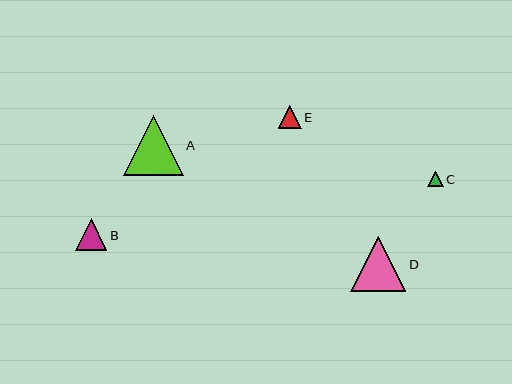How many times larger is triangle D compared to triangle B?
Triangle D is approximately 1.7 times the size of triangle B.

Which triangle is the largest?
Triangle A is the largest with a size of approximately 60 pixels.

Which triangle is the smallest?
Triangle C is the smallest with a size of approximately 15 pixels.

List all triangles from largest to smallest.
From largest to smallest: A, D, B, E, C.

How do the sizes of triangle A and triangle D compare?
Triangle A and triangle D are approximately the same size.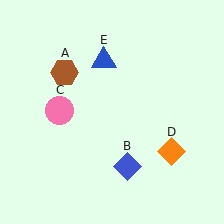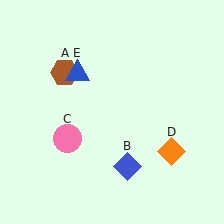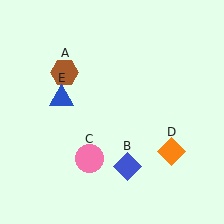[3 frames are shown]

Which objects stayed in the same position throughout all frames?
Brown hexagon (object A) and blue diamond (object B) and orange diamond (object D) remained stationary.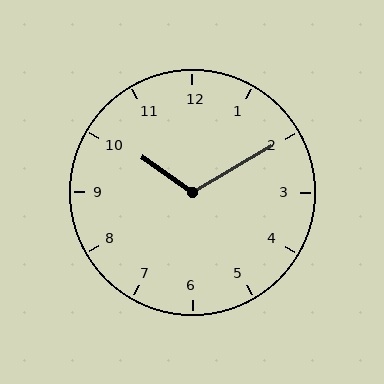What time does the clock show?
10:10.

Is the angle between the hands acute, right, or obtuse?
It is obtuse.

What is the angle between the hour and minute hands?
Approximately 115 degrees.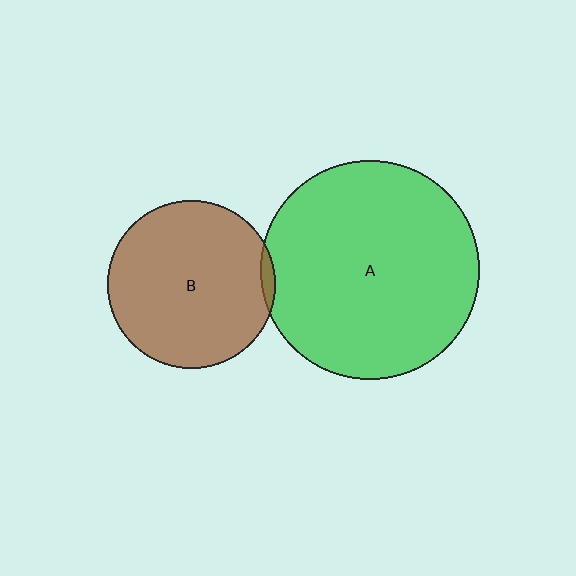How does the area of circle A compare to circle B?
Approximately 1.7 times.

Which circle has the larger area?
Circle A (green).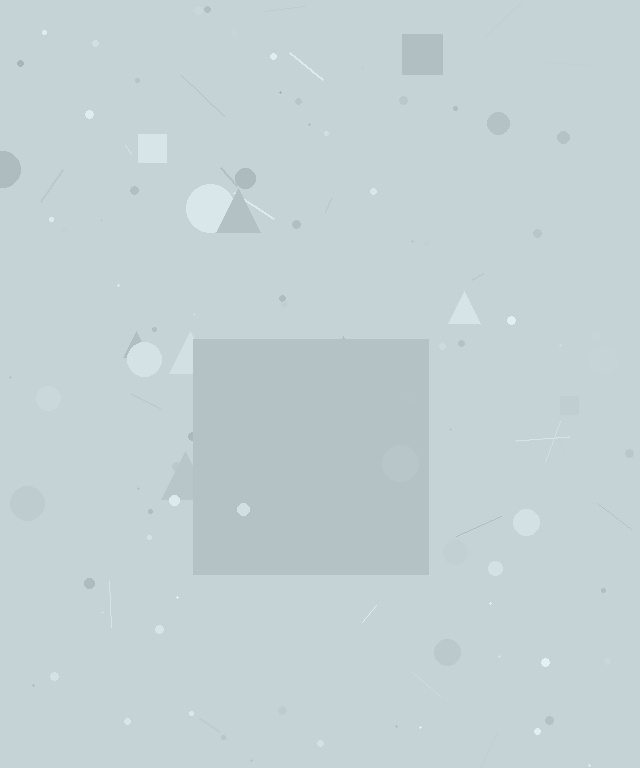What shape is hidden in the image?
A square is hidden in the image.